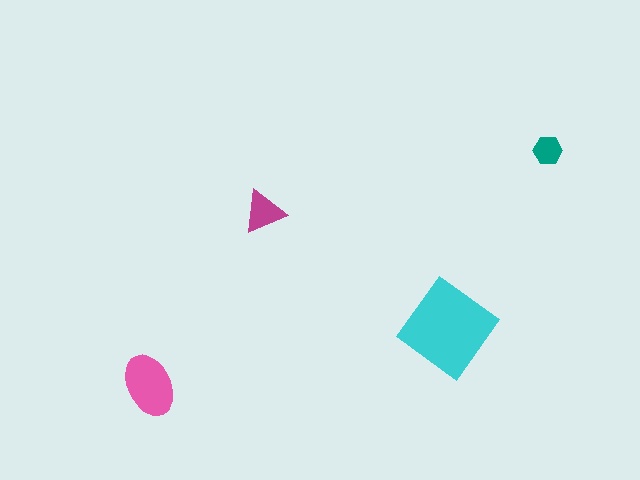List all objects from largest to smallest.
The cyan diamond, the pink ellipse, the magenta triangle, the teal hexagon.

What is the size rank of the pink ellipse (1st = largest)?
2nd.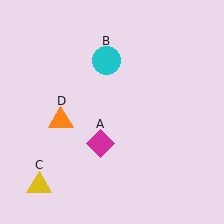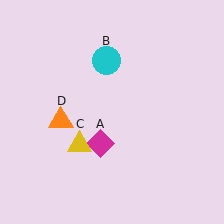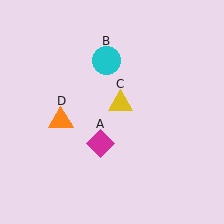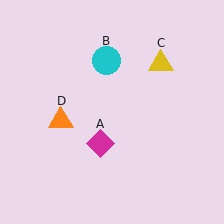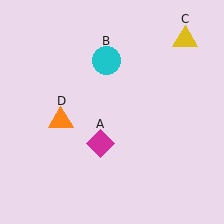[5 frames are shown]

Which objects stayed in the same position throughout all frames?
Magenta diamond (object A) and cyan circle (object B) and orange triangle (object D) remained stationary.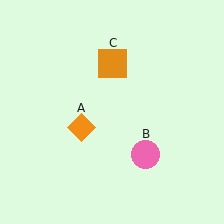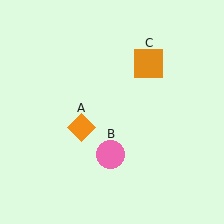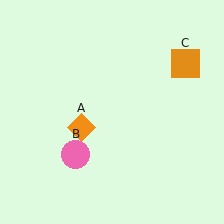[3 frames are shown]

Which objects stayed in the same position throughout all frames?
Orange diamond (object A) remained stationary.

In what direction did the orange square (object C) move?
The orange square (object C) moved right.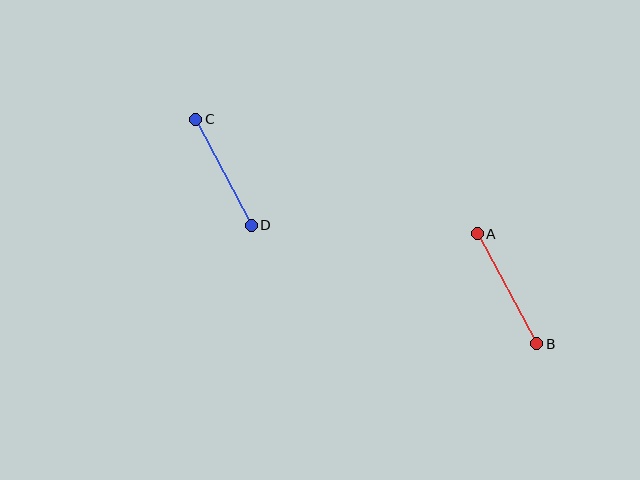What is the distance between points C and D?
The distance is approximately 120 pixels.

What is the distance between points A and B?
The distance is approximately 125 pixels.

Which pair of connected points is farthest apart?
Points A and B are farthest apart.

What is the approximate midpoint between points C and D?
The midpoint is at approximately (223, 172) pixels.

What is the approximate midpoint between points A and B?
The midpoint is at approximately (507, 289) pixels.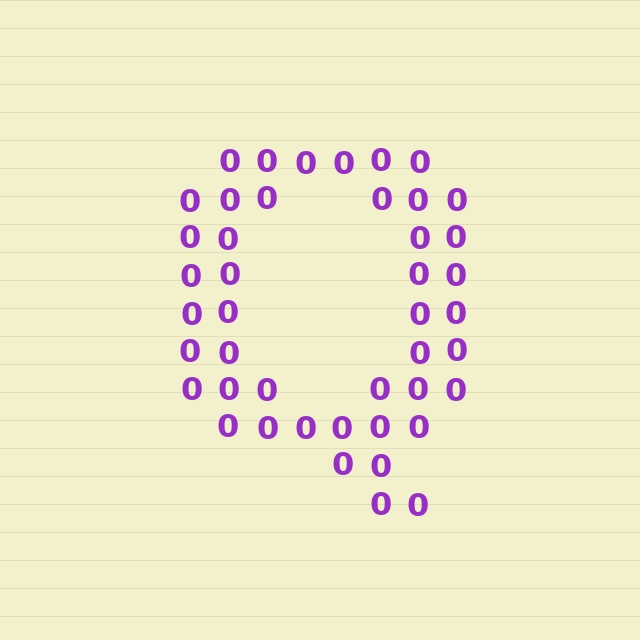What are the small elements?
The small elements are digit 0's.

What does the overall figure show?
The overall figure shows the letter Q.